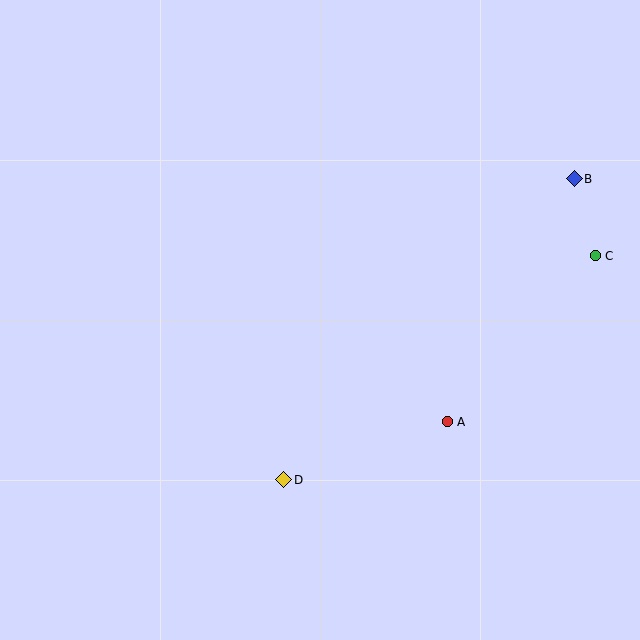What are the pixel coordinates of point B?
Point B is at (574, 179).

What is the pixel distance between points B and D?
The distance between B and D is 418 pixels.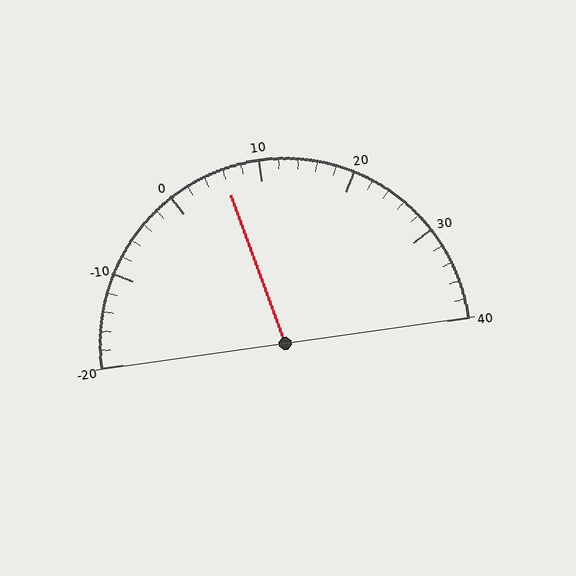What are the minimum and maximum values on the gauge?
The gauge ranges from -20 to 40.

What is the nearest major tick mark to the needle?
The nearest major tick mark is 10.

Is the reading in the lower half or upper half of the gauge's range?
The reading is in the lower half of the range (-20 to 40).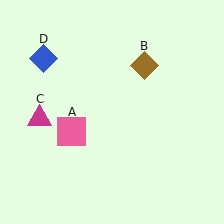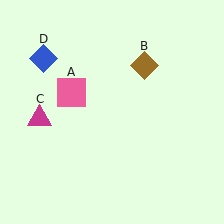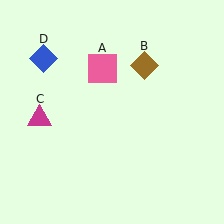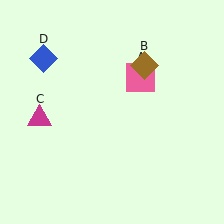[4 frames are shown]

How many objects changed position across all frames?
1 object changed position: pink square (object A).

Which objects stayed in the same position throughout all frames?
Brown diamond (object B) and magenta triangle (object C) and blue diamond (object D) remained stationary.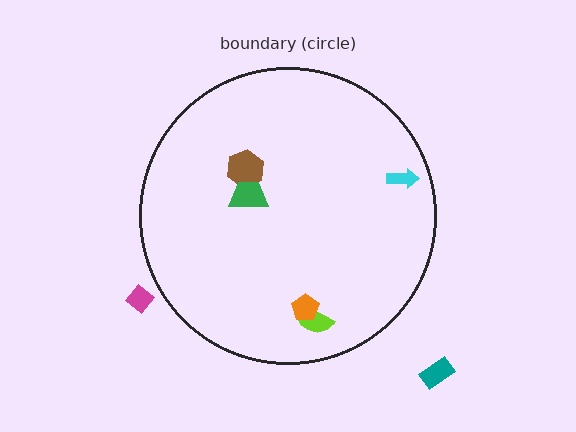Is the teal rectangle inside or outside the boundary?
Outside.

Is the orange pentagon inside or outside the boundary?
Inside.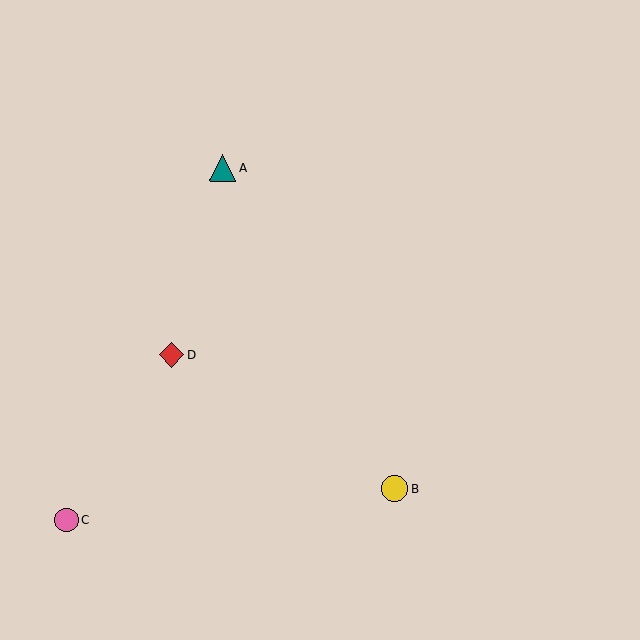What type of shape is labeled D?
Shape D is a red diamond.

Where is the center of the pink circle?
The center of the pink circle is at (66, 520).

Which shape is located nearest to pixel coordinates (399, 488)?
The yellow circle (labeled B) at (395, 489) is nearest to that location.